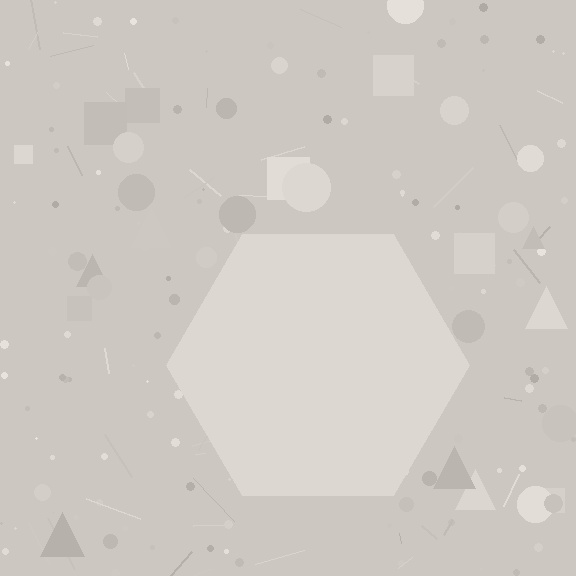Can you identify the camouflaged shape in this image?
The camouflaged shape is a hexagon.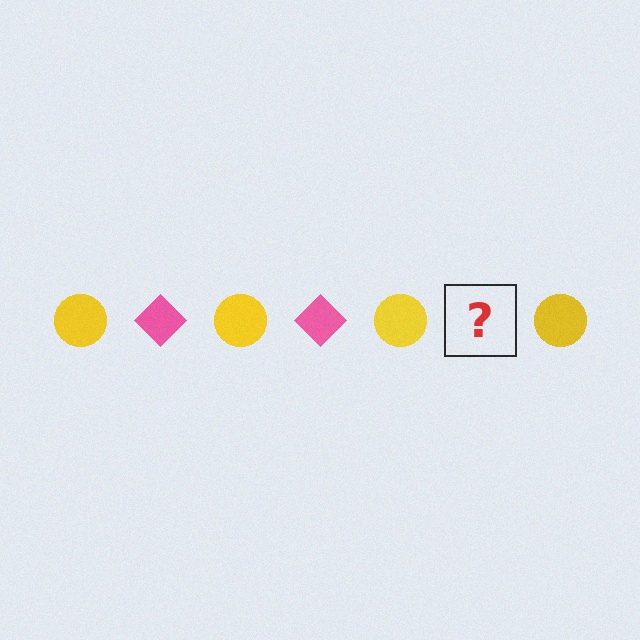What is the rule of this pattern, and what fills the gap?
The rule is that the pattern alternates between yellow circle and pink diamond. The gap should be filled with a pink diamond.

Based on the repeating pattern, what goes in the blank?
The blank should be a pink diamond.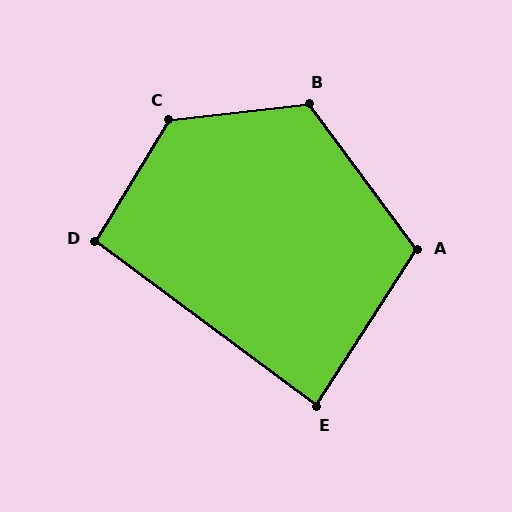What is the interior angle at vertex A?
Approximately 111 degrees (obtuse).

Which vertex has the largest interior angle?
C, at approximately 128 degrees.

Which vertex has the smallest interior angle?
E, at approximately 86 degrees.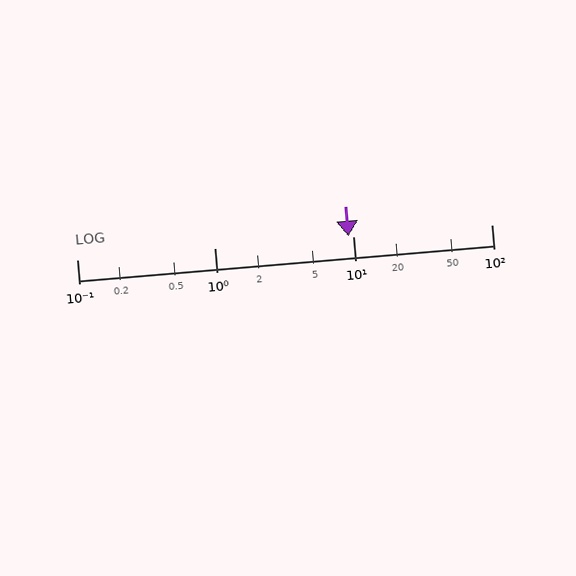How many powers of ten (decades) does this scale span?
The scale spans 3 decades, from 0.1 to 100.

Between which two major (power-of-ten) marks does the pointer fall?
The pointer is between 1 and 10.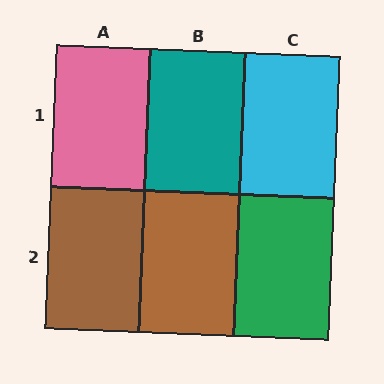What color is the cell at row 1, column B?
Teal.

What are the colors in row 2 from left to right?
Brown, brown, green.